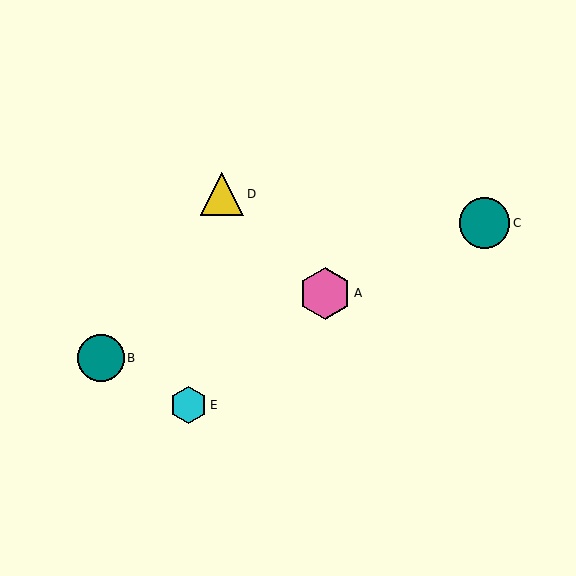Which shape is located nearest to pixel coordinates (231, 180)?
The yellow triangle (labeled D) at (222, 194) is nearest to that location.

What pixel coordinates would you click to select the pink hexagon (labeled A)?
Click at (325, 293) to select the pink hexagon A.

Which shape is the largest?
The pink hexagon (labeled A) is the largest.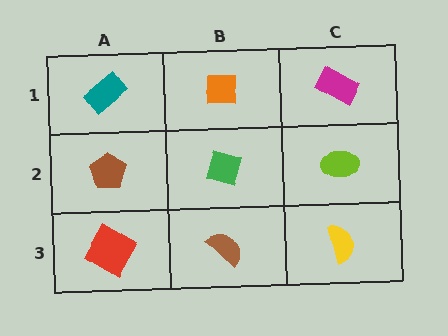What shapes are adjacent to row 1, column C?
A lime ellipse (row 2, column C), an orange square (row 1, column B).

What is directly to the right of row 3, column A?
A brown semicircle.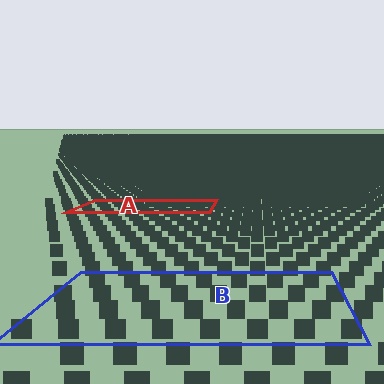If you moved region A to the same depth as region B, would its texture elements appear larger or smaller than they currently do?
They would appear larger. At a closer depth, the same texture elements are projected at a bigger on-screen size.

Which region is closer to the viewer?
Region B is closer. The texture elements there are larger and more spread out.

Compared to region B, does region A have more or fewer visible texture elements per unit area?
Region A has more texture elements per unit area — they are packed more densely because it is farther away.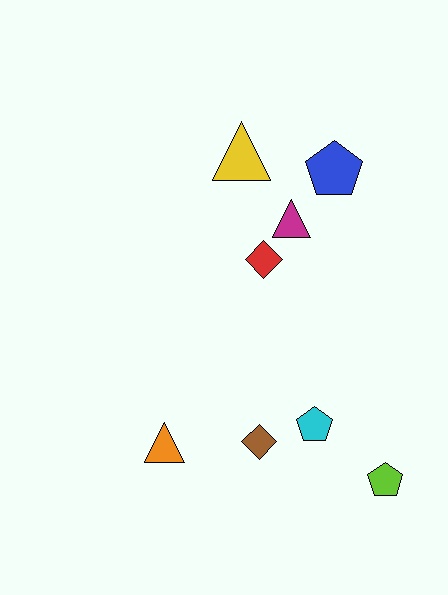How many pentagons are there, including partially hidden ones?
There are 3 pentagons.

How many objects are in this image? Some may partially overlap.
There are 8 objects.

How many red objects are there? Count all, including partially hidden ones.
There is 1 red object.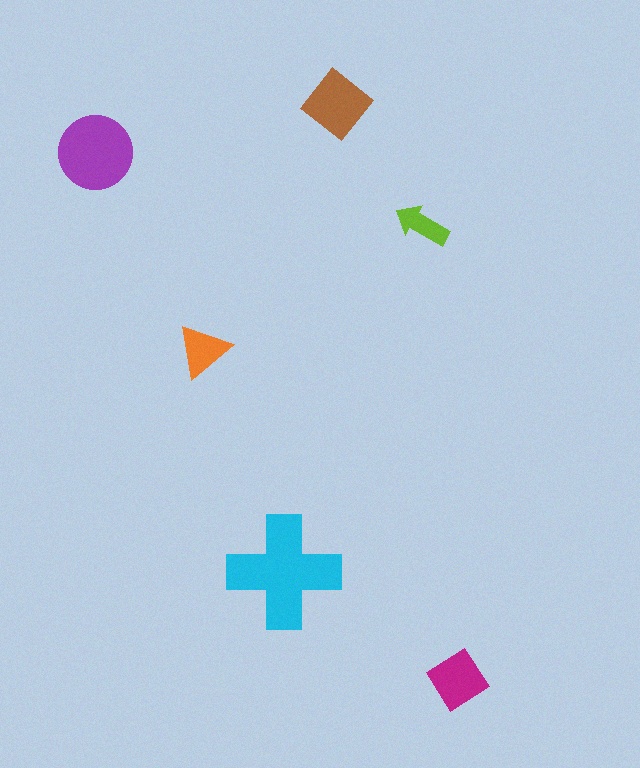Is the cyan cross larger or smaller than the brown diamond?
Larger.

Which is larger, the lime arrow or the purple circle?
The purple circle.